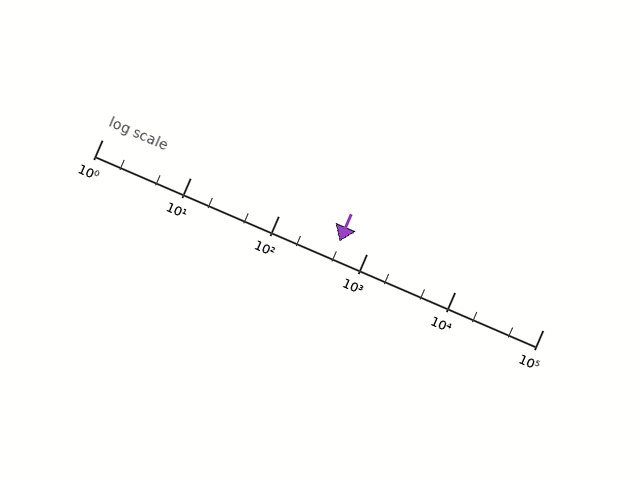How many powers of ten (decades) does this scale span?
The scale spans 5 decades, from 1 to 100000.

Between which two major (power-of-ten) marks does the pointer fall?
The pointer is between 100 and 1000.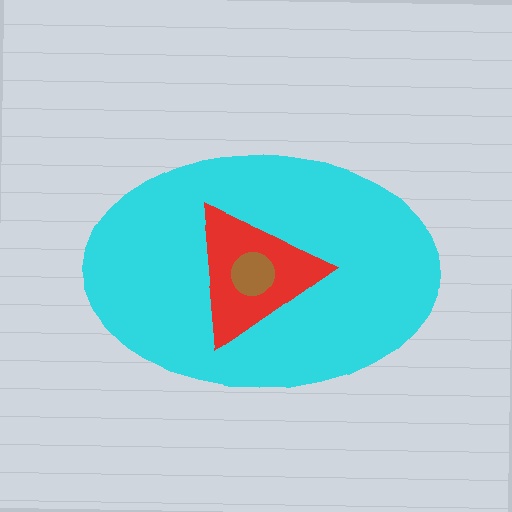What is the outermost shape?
The cyan ellipse.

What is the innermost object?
The brown circle.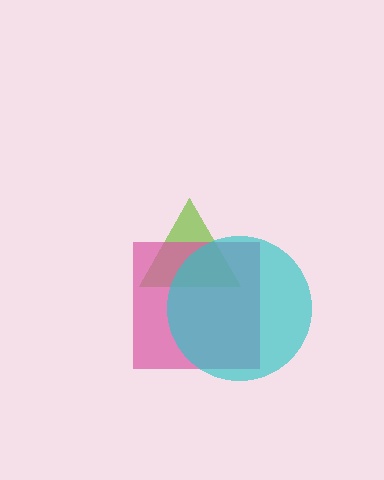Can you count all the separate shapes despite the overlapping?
Yes, there are 3 separate shapes.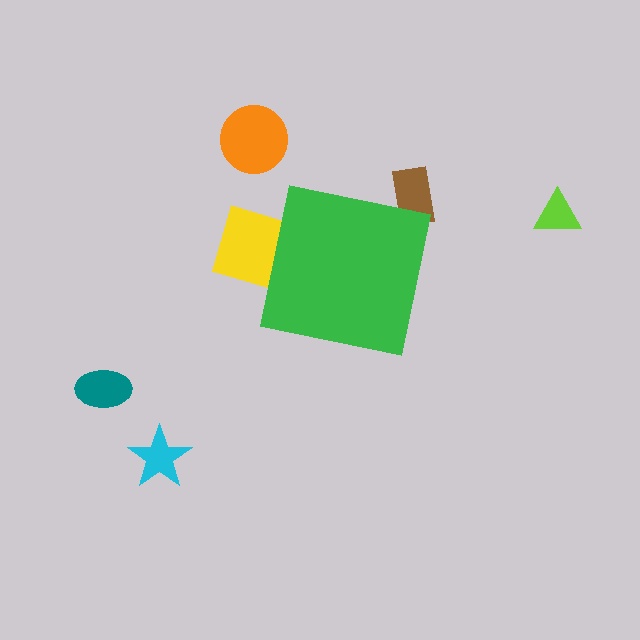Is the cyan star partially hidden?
No, the cyan star is fully visible.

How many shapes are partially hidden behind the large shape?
2 shapes are partially hidden.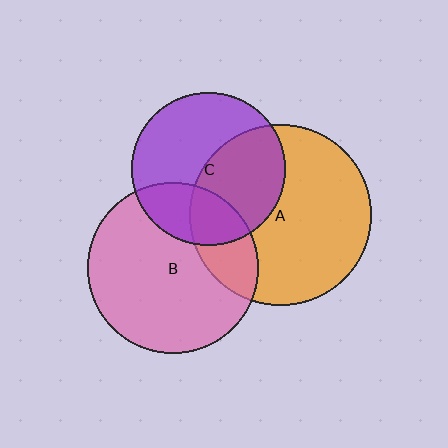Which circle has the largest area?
Circle A (orange).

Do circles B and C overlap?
Yes.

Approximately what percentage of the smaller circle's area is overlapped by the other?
Approximately 25%.